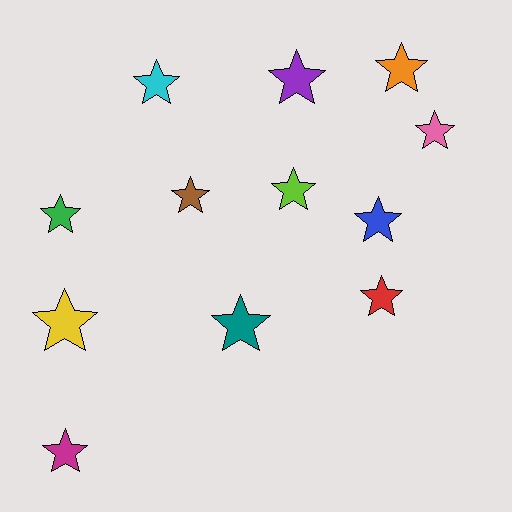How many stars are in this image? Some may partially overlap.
There are 12 stars.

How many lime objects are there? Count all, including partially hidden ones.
There is 1 lime object.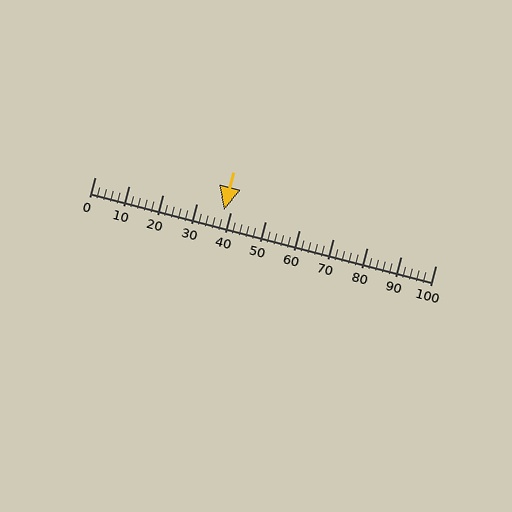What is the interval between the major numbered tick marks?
The major tick marks are spaced 10 units apart.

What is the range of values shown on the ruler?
The ruler shows values from 0 to 100.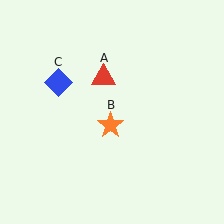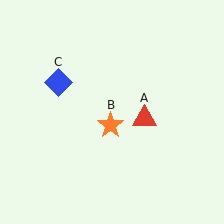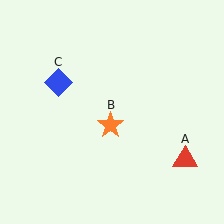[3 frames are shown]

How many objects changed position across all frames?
1 object changed position: red triangle (object A).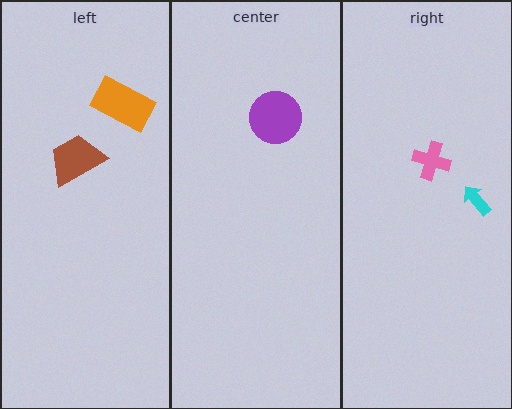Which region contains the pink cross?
The right region.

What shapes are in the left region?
The brown trapezoid, the orange rectangle.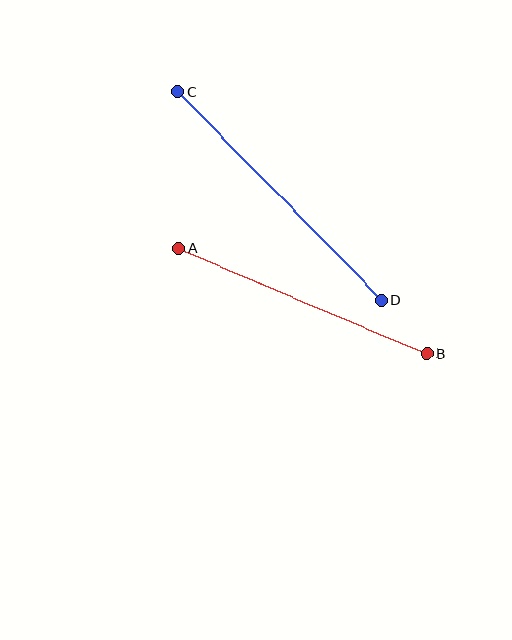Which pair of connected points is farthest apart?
Points C and D are farthest apart.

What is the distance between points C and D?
The distance is approximately 292 pixels.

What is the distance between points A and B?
The distance is approximately 270 pixels.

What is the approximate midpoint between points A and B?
The midpoint is at approximately (303, 301) pixels.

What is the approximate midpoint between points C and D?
The midpoint is at approximately (280, 196) pixels.